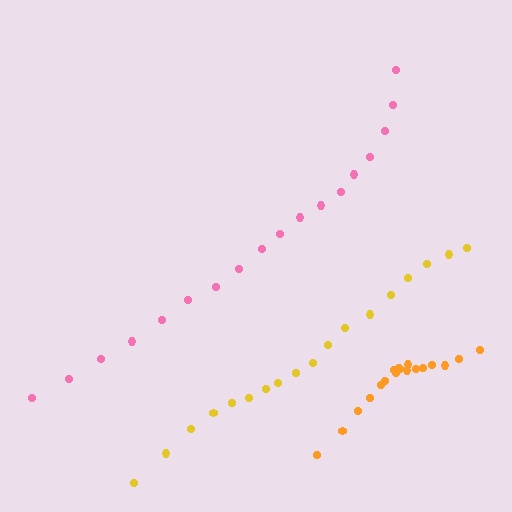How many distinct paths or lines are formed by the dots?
There are 3 distinct paths.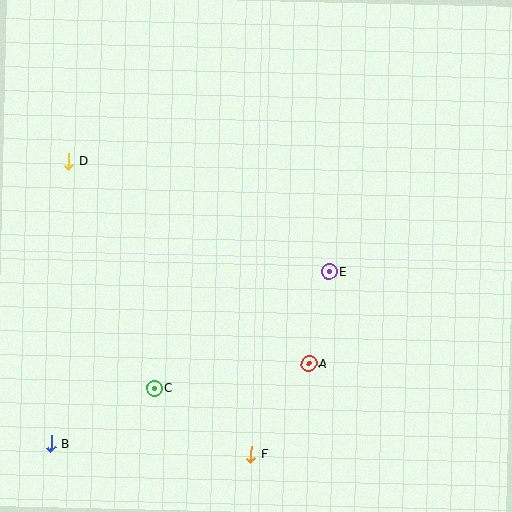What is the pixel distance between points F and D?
The distance between F and D is 346 pixels.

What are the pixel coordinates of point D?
Point D is at (69, 161).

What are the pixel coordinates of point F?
Point F is at (251, 454).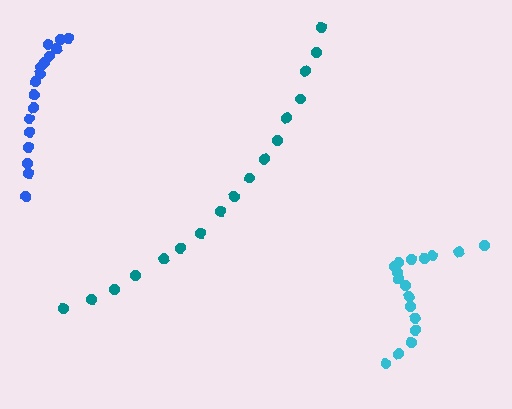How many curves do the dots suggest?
There are 3 distinct paths.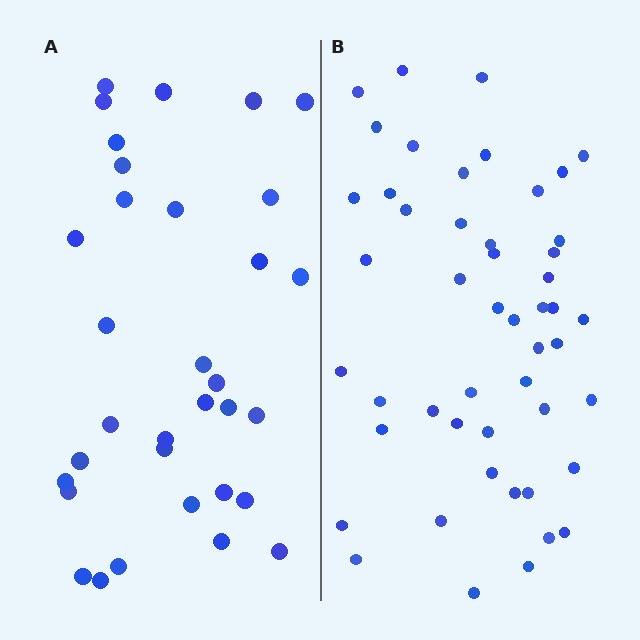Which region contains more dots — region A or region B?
Region B (the right region) has more dots.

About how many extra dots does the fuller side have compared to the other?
Region B has approximately 15 more dots than region A.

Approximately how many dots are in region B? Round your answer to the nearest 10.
About 50 dots. (The exact count is 49, which rounds to 50.)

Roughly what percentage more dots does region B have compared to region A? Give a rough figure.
About 50% more.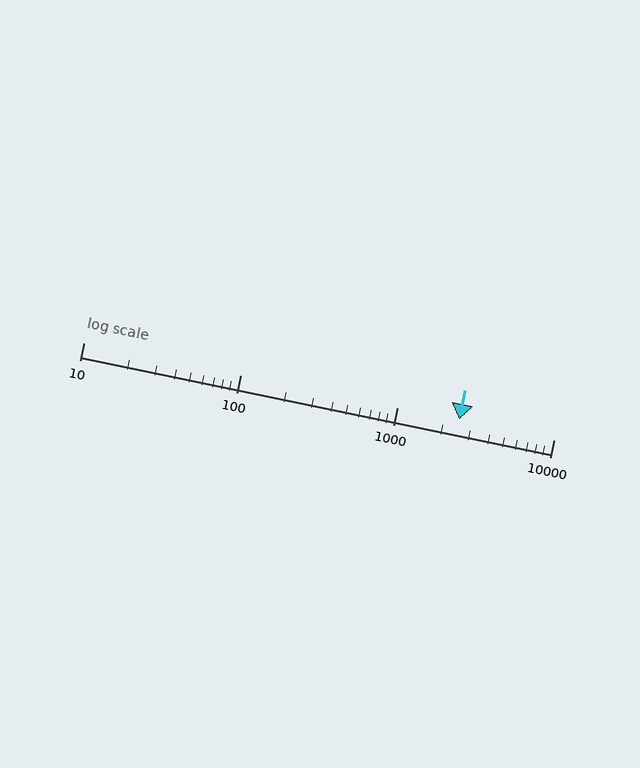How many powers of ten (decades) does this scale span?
The scale spans 3 decades, from 10 to 10000.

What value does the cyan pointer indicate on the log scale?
The pointer indicates approximately 2500.